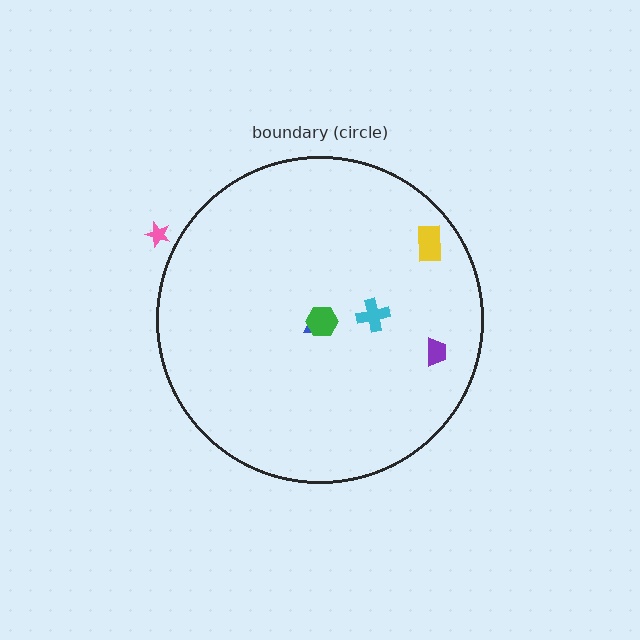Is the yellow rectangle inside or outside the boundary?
Inside.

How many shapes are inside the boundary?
5 inside, 1 outside.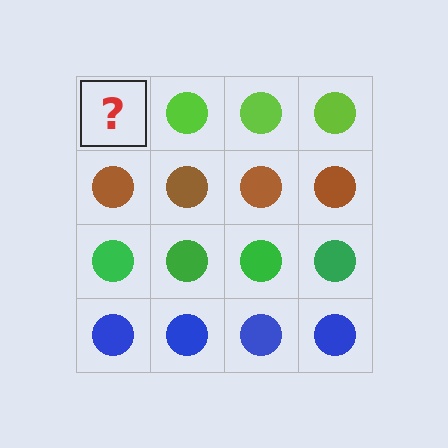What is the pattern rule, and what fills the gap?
The rule is that each row has a consistent color. The gap should be filled with a lime circle.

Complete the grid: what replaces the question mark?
The question mark should be replaced with a lime circle.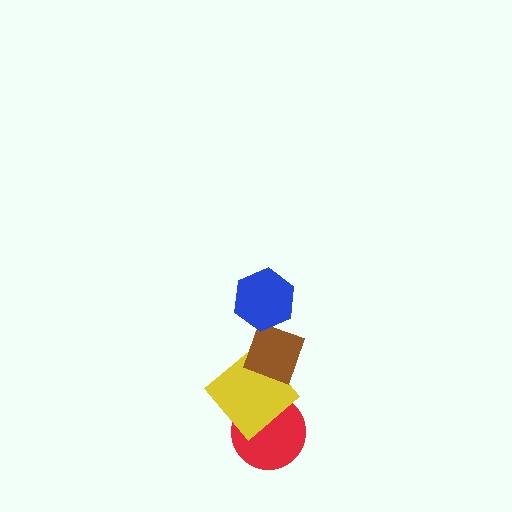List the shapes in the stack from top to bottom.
From top to bottom: the blue hexagon, the brown diamond, the yellow diamond, the red circle.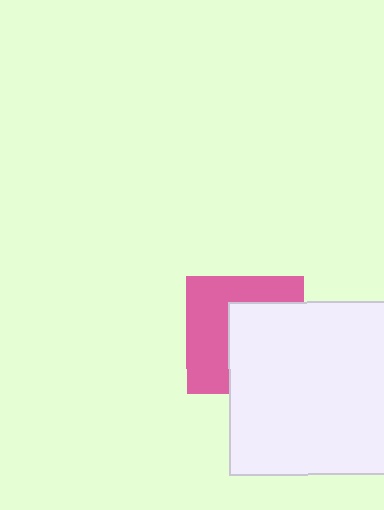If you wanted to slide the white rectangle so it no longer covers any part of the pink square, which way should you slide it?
Slide it right — that is the most direct way to separate the two shapes.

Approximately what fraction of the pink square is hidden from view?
Roughly 50% of the pink square is hidden behind the white rectangle.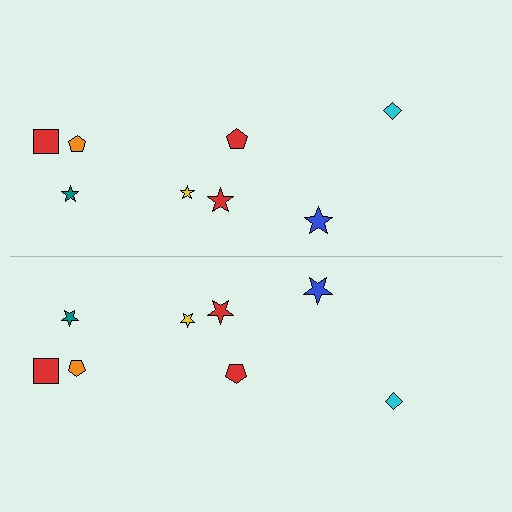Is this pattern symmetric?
Yes, this pattern has bilateral (reflection) symmetry.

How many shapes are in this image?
There are 16 shapes in this image.